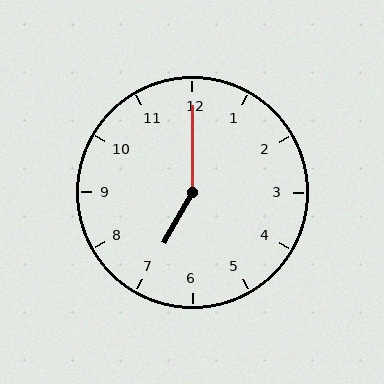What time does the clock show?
7:00.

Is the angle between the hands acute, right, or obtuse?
It is obtuse.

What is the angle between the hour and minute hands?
Approximately 150 degrees.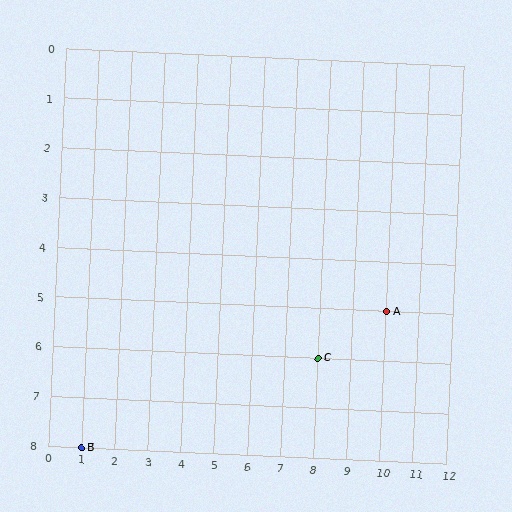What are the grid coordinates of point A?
Point A is at grid coordinates (10, 5).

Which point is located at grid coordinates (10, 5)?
Point A is at (10, 5).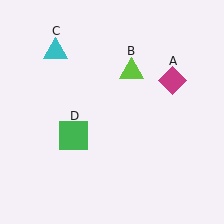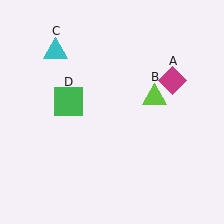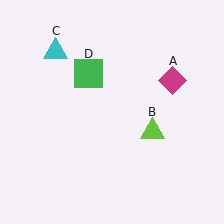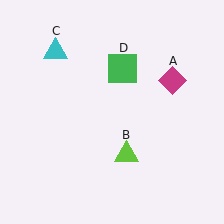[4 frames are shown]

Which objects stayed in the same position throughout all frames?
Magenta diamond (object A) and cyan triangle (object C) remained stationary.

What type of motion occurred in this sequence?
The lime triangle (object B), green square (object D) rotated clockwise around the center of the scene.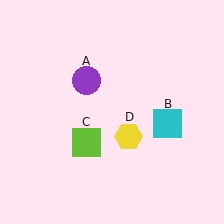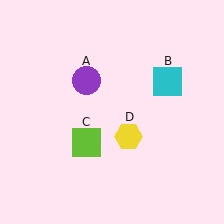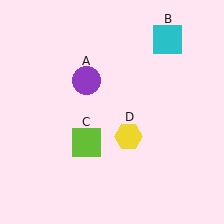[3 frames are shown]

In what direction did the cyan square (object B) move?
The cyan square (object B) moved up.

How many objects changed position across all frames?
1 object changed position: cyan square (object B).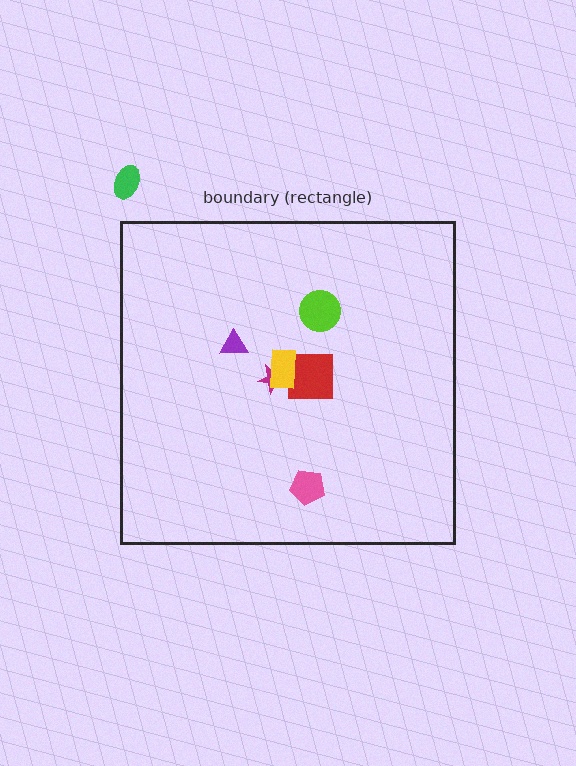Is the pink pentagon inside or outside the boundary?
Inside.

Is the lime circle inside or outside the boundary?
Inside.